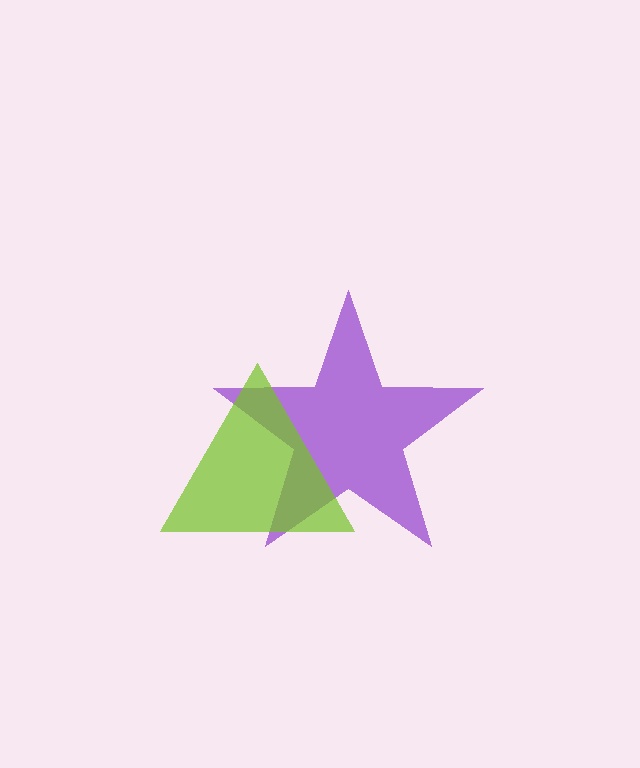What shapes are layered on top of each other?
The layered shapes are: a purple star, a lime triangle.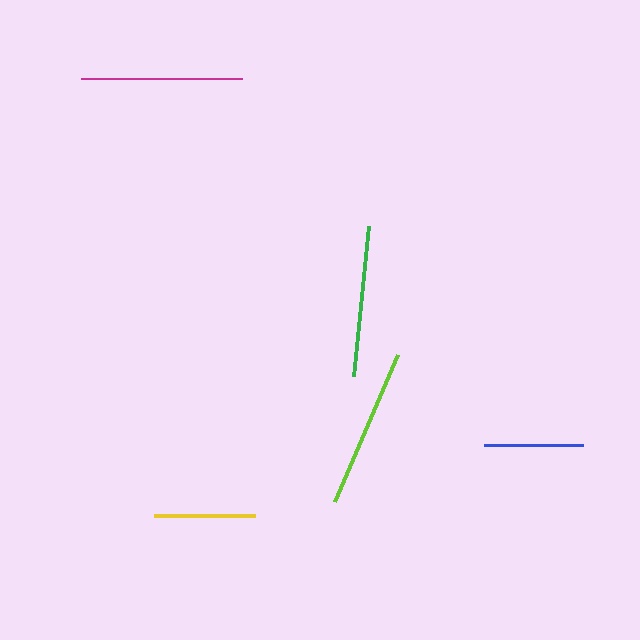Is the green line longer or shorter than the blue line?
The green line is longer than the blue line.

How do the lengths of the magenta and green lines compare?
The magenta and green lines are approximately the same length.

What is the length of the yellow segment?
The yellow segment is approximately 101 pixels long.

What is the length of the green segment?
The green segment is approximately 151 pixels long.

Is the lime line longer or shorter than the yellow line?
The lime line is longer than the yellow line.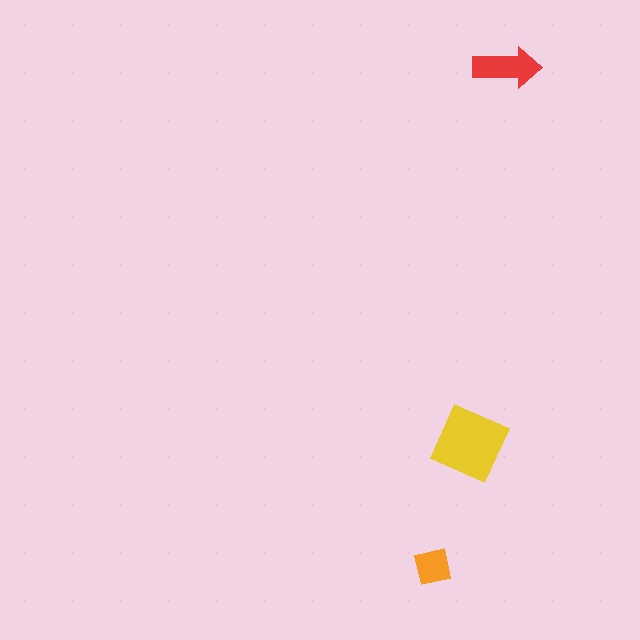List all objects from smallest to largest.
The orange square, the red arrow, the yellow diamond.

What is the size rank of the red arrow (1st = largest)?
2nd.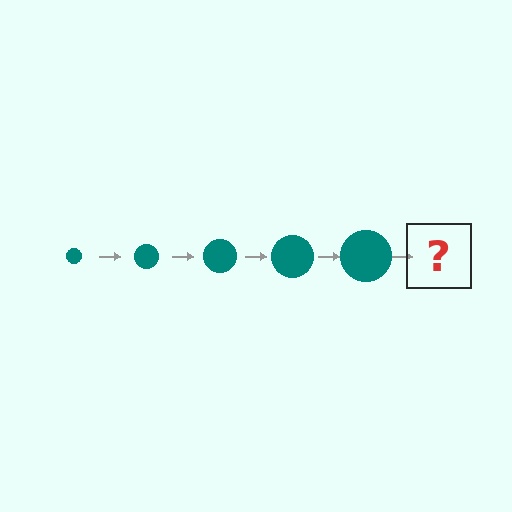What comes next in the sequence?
The next element should be a teal circle, larger than the previous one.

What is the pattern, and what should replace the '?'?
The pattern is that the circle gets progressively larger each step. The '?' should be a teal circle, larger than the previous one.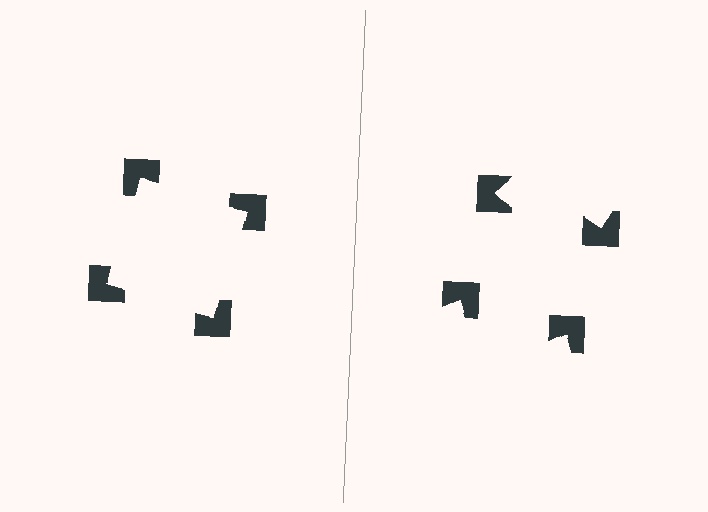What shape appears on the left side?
An illusory square.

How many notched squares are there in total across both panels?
8 — 4 on each side.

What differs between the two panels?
The notched squares are positioned identically on both sides; only the wedge orientations differ. On the left they align to a square; on the right they are misaligned.